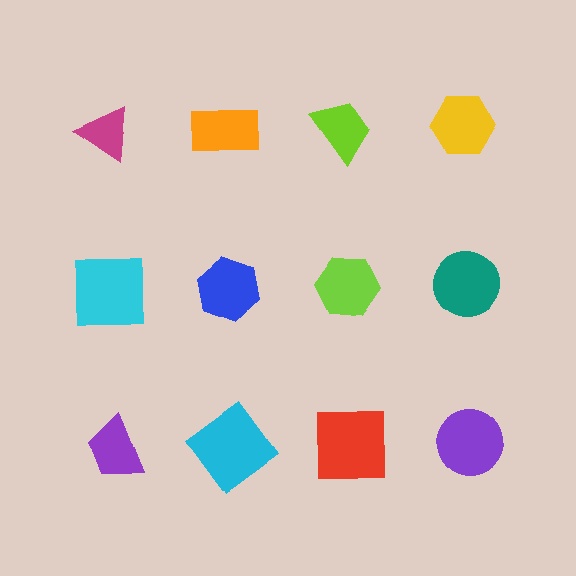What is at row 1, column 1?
A magenta triangle.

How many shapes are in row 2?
4 shapes.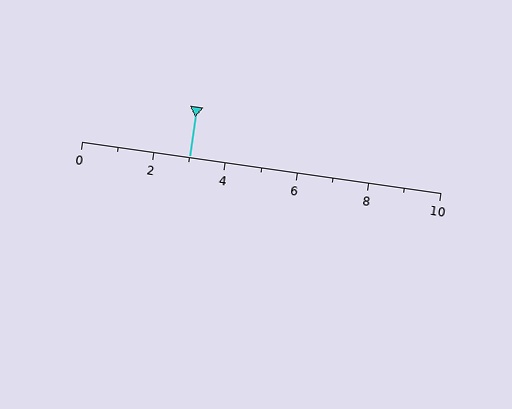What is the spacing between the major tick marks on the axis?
The major ticks are spaced 2 apart.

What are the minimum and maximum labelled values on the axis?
The axis runs from 0 to 10.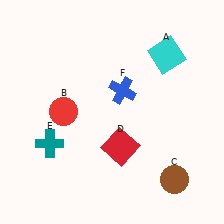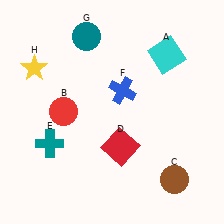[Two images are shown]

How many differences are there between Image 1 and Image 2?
There are 2 differences between the two images.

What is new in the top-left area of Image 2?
A yellow star (H) was added in the top-left area of Image 2.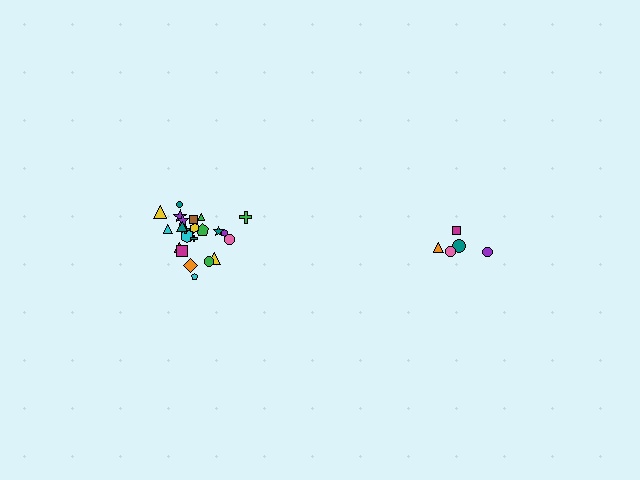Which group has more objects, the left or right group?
The left group.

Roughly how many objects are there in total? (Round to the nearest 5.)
Roughly 30 objects in total.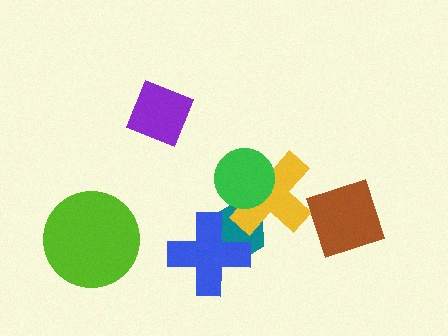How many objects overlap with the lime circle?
0 objects overlap with the lime circle.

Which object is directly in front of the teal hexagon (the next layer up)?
The yellow cross is directly in front of the teal hexagon.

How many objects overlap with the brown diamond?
0 objects overlap with the brown diamond.